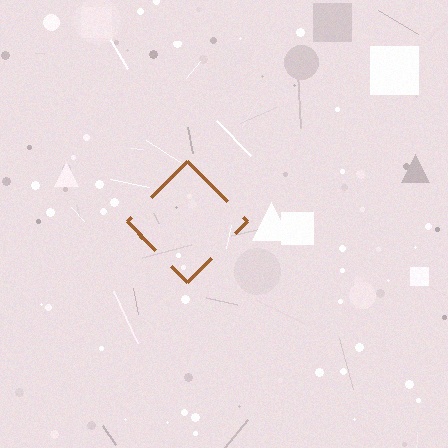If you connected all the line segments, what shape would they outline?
They would outline a diamond.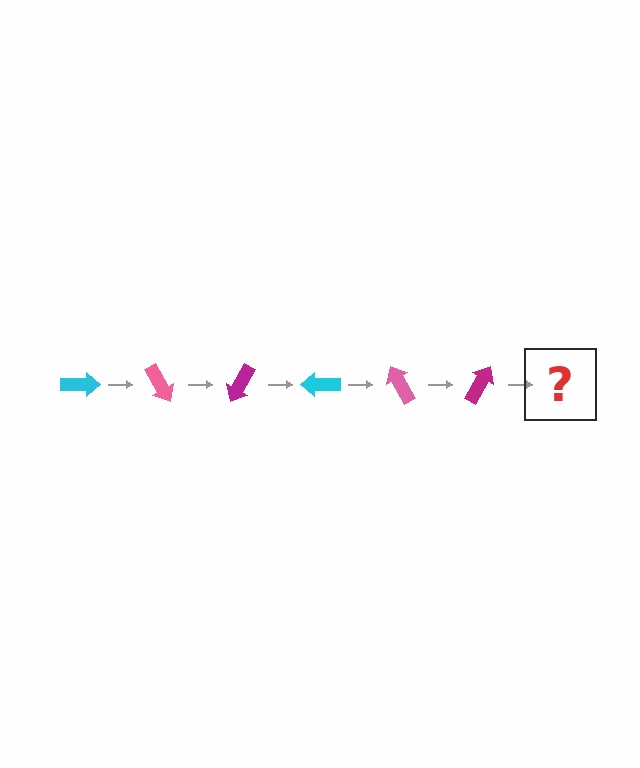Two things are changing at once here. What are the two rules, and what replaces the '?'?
The two rules are that it rotates 60 degrees each step and the color cycles through cyan, pink, and magenta. The '?' should be a cyan arrow, rotated 360 degrees from the start.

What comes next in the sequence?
The next element should be a cyan arrow, rotated 360 degrees from the start.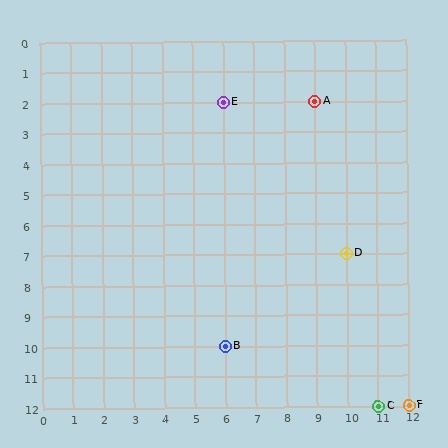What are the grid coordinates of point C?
Point C is at grid coordinates (11, 12).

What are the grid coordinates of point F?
Point F is at grid coordinates (12, 12).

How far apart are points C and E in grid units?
Points C and E are 5 columns and 10 rows apart (about 11.2 grid units diagonally).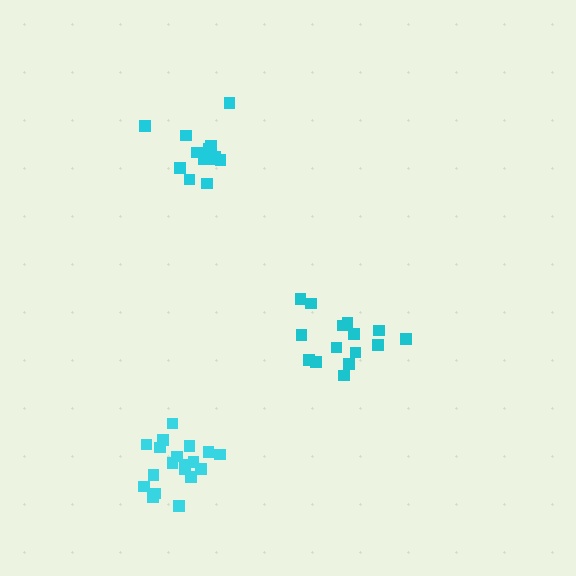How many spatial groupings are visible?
There are 3 spatial groupings.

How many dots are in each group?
Group 1: 14 dots, Group 2: 15 dots, Group 3: 19 dots (48 total).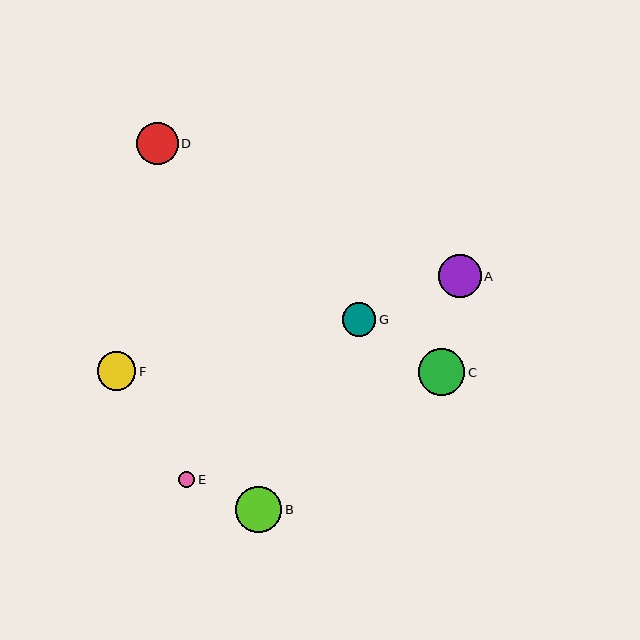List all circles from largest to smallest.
From largest to smallest: C, B, A, D, F, G, E.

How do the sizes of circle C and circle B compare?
Circle C and circle B are approximately the same size.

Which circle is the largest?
Circle C is the largest with a size of approximately 47 pixels.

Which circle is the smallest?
Circle E is the smallest with a size of approximately 16 pixels.